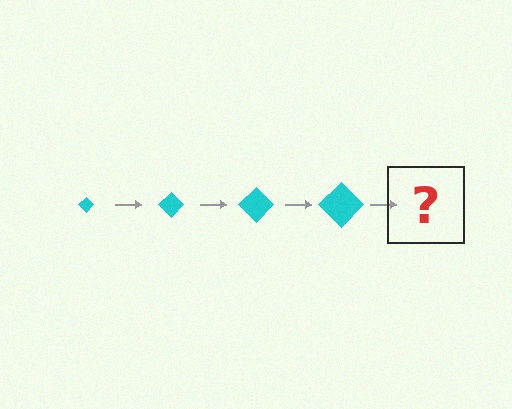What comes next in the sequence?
The next element should be a cyan diamond, larger than the previous one.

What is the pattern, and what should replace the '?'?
The pattern is that the diamond gets progressively larger each step. The '?' should be a cyan diamond, larger than the previous one.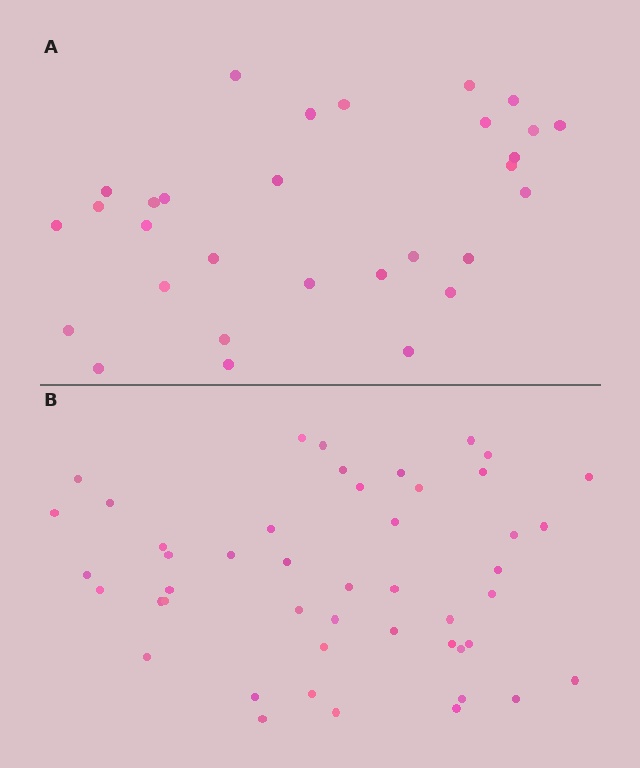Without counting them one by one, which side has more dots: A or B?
Region B (the bottom region) has more dots.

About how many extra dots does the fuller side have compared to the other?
Region B has approximately 15 more dots than region A.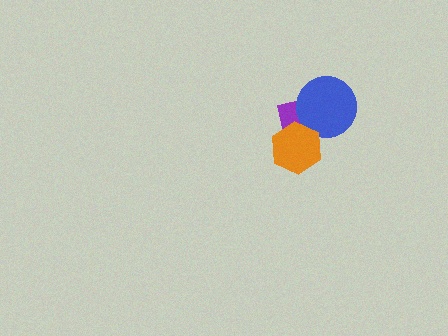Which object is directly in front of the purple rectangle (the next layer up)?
The blue circle is directly in front of the purple rectangle.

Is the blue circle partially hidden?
Yes, it is partially covered by another shape.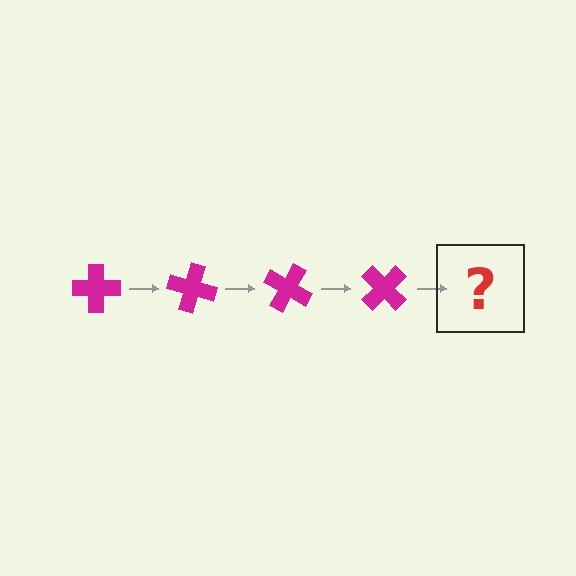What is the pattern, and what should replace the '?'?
The pattern is that the cross rotates 15 degrees each step. The '?' should be a magenta cross rotated 60 degrees.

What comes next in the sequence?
The next element should be a magenta cross rotated 60 degrees.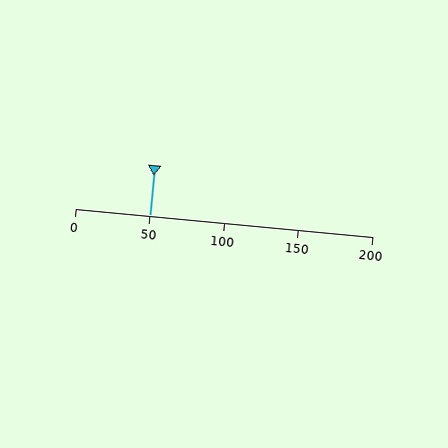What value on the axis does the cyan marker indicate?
The marker indicates approximately 50.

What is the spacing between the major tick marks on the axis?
The major ticks are spaced 50 apart.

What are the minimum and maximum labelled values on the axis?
The axis runs from 0 to 200.